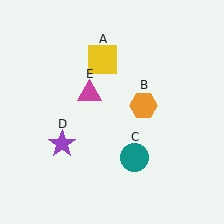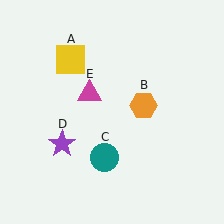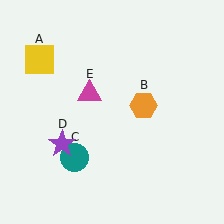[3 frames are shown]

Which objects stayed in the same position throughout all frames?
Orange hexagon (object B) and purple star (object D) and magenta triangle (object E) remained stationary.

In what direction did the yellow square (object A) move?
The yellow square (object A) moved left.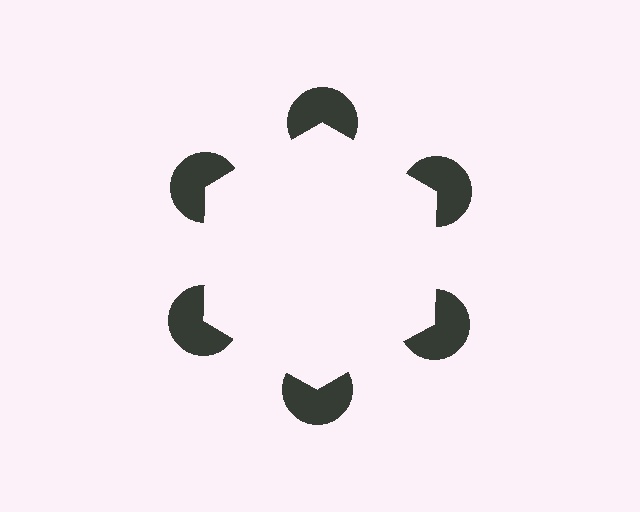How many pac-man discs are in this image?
There are 6 — one at each vertex of the illusory hexagon.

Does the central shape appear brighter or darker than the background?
It typically appears slightly brighter than the background, even though no actual brightness change is drawn.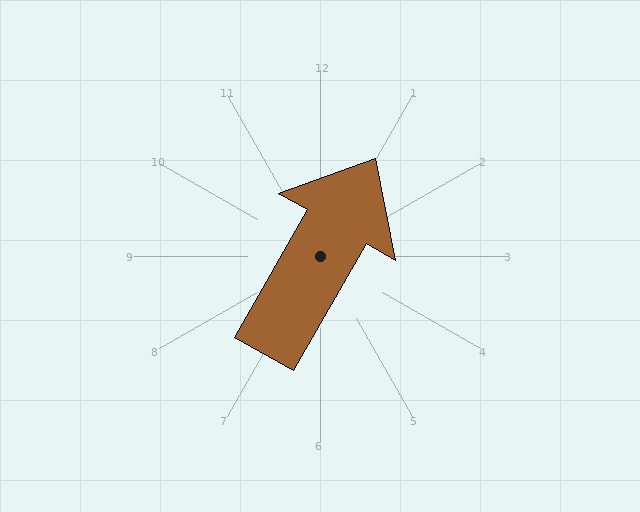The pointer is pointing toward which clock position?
Roughly 1 o'clock.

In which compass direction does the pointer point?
Northeast.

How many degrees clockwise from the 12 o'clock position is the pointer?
Approximately 30 degrees.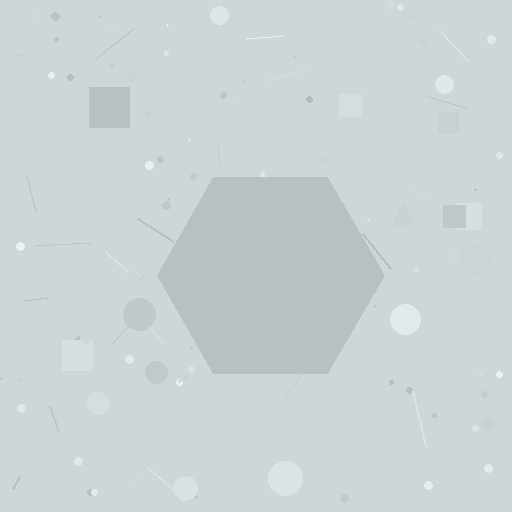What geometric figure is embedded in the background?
A hexagon is embedded in the background.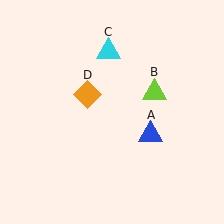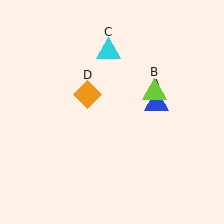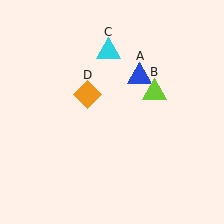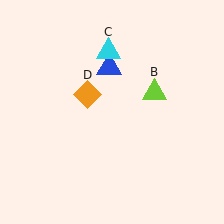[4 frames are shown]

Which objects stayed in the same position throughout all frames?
Lime triangle (object B) and cyan triangle (object C) and orange diamond (object D) remained stationary.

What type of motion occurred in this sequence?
The blue triangle (object A) rotated counterclockwise around the center of the scene.